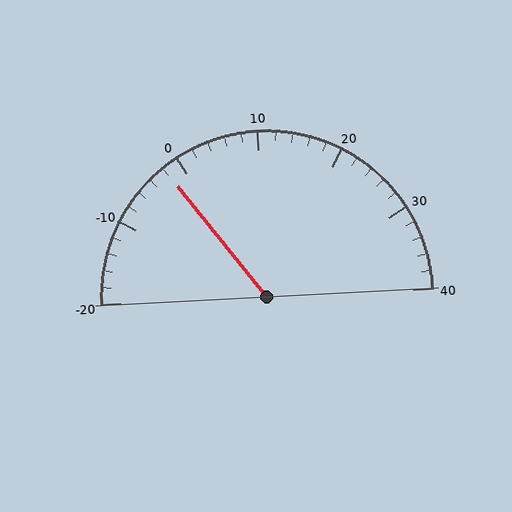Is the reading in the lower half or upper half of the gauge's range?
The reading is in the lower half of the range (-20 to 40).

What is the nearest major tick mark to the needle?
The nearest major tick mark is 0.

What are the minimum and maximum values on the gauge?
The gauge ranges from -20 to 40.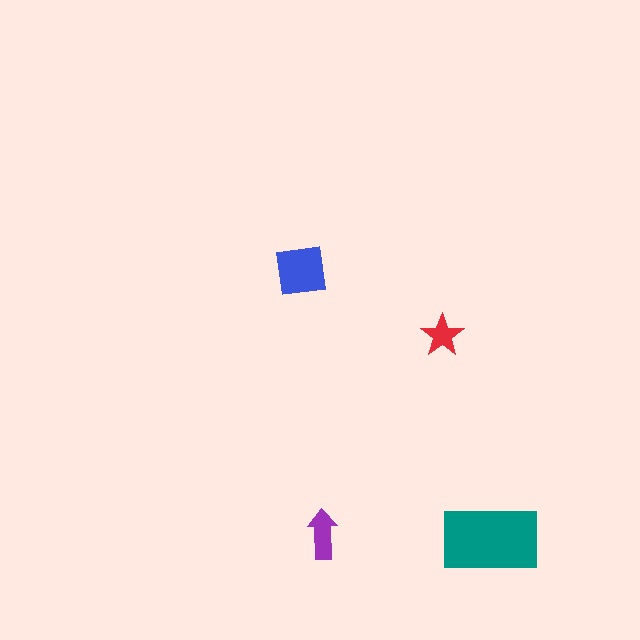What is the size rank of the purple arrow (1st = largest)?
3rd.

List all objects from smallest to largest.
The red star, the purple arrow, the blue square, the teal rectangle.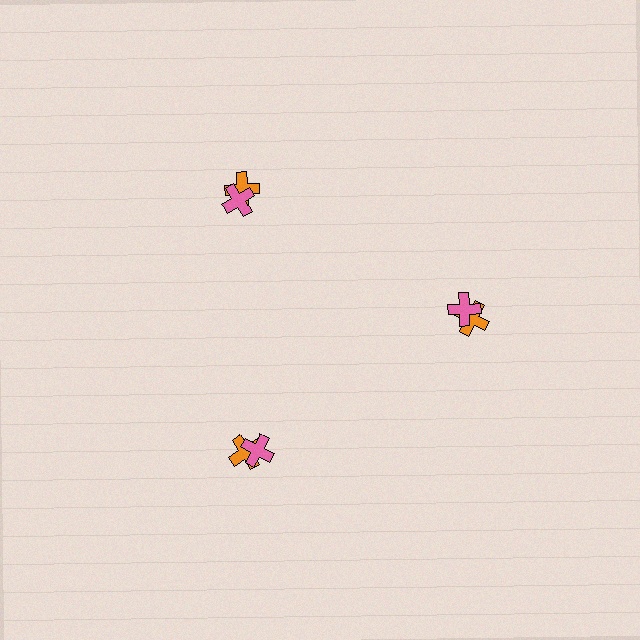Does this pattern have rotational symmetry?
Yes, this pattern has 3-fold rotational symmetry. It looks the same after rotating 120 degrees around the center.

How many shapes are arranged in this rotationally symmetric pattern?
There are 6 shapes, arranged in 3 groups of 2.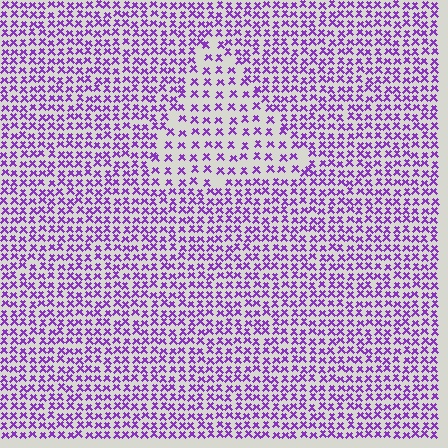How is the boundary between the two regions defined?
The boundary is defined by a change in element density (approximately 1.8x ratio). All elements are the same color, size, and shape.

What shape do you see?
I see a triangle.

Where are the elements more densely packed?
The elements are more densely packed outside the triangle boundary.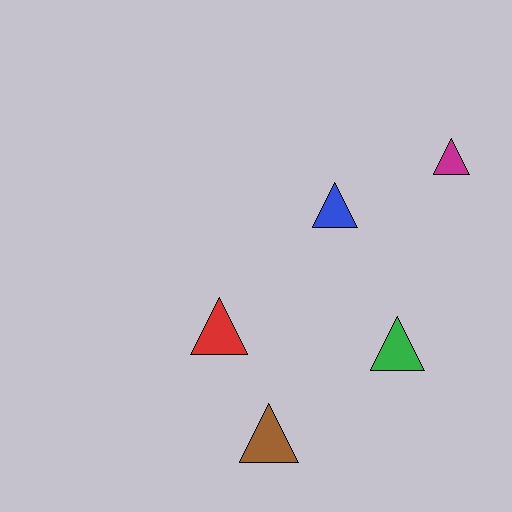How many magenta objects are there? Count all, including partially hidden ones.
There is 1 magenta object.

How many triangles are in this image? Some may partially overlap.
There are 5 triangles.